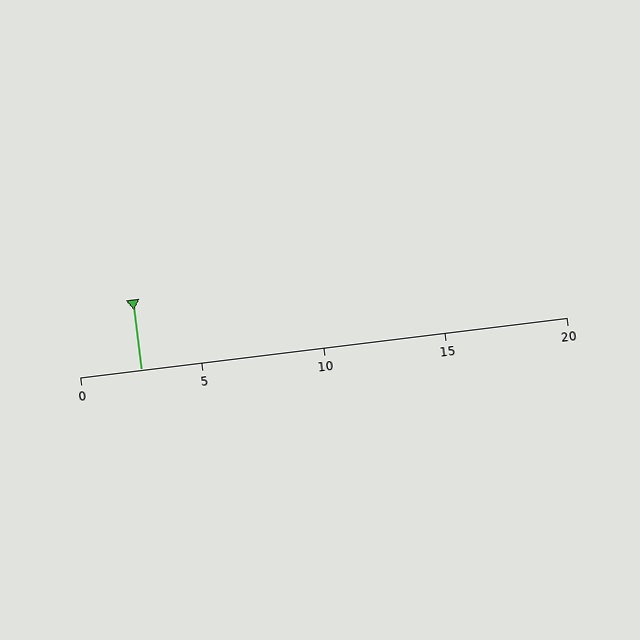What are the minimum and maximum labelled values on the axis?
The axis runs from 0 to 20.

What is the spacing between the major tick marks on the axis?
The major ticks are spaced 5 apart.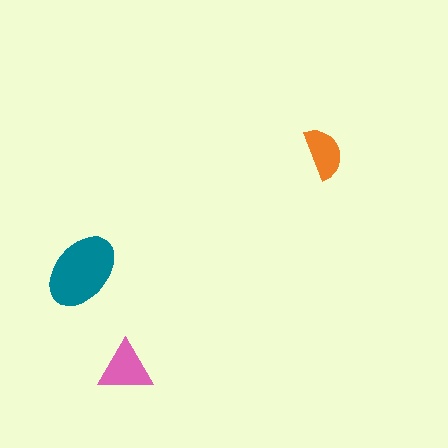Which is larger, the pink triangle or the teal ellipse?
The teal ellipse.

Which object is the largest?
The teal ellipse.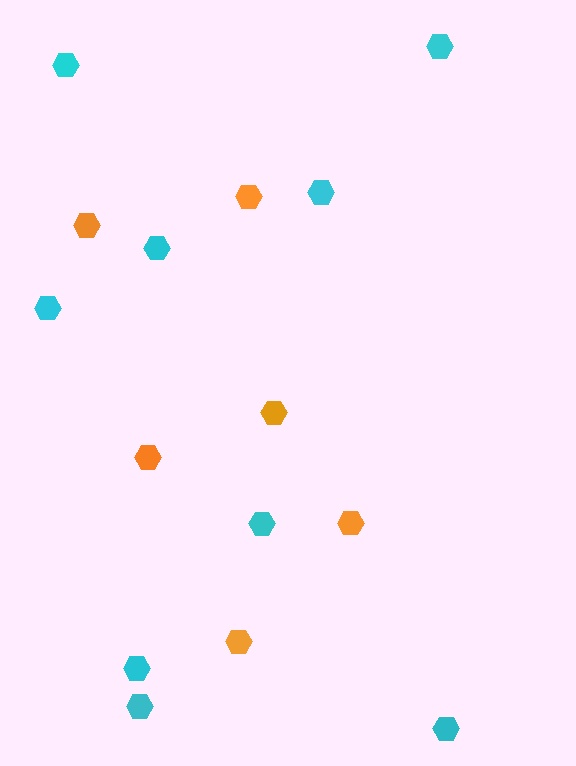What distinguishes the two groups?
There are 2 groups: one group of orange hexagons (6) and one group of cyan hexagons (9).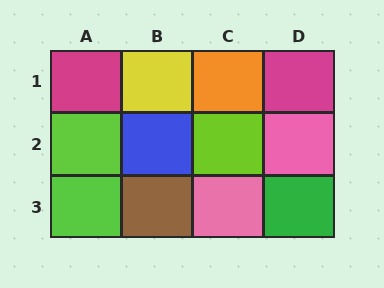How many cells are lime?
3 cells are lime.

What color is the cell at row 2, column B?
Blue.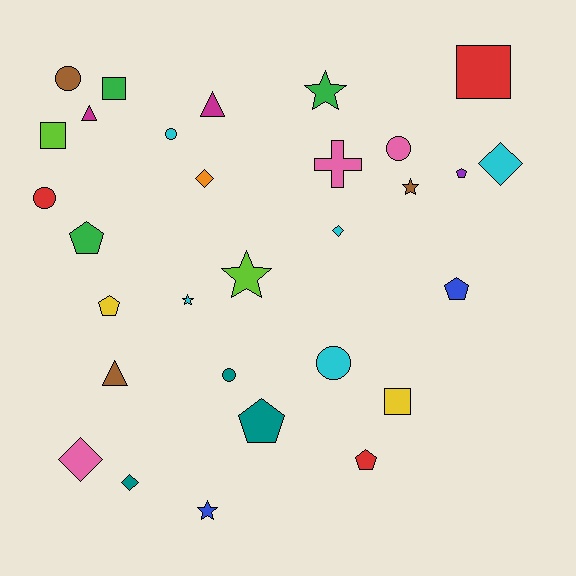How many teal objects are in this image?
There are 3 teal objects.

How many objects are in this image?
There are 30 objects.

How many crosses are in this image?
There is 1 cross.